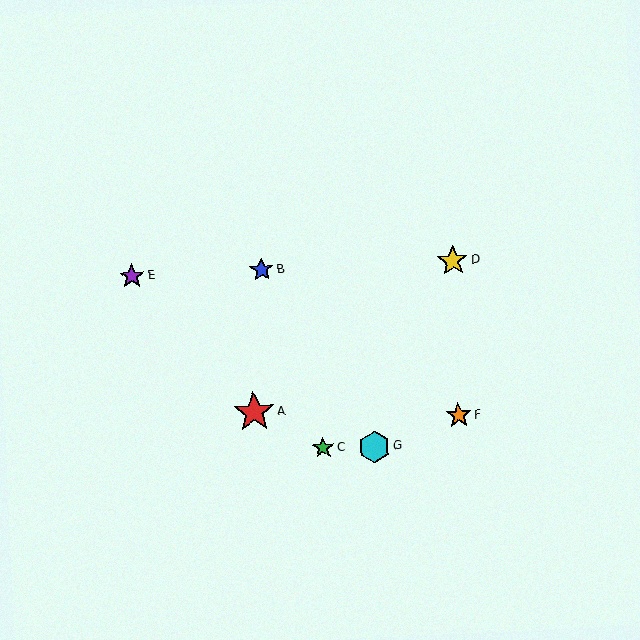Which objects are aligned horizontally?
Objects B, D, E are aligned horizontally.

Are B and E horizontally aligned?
Yes, both are at y≈270.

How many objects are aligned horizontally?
3 objects (B, D, E) are aligned horizontally.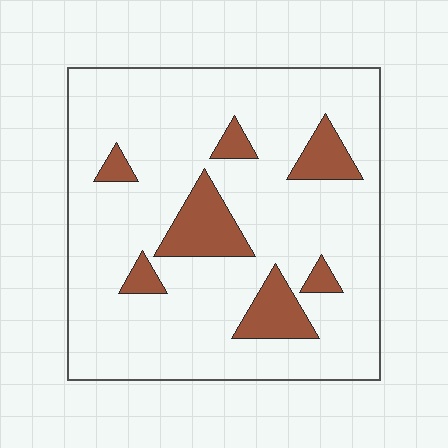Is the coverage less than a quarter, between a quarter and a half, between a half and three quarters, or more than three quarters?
Less than a quarter.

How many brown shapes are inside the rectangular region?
7.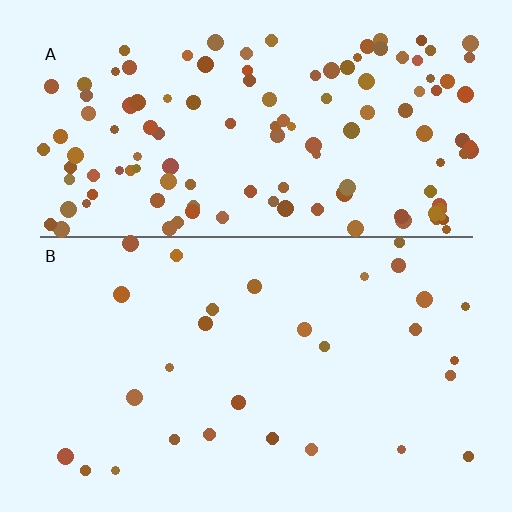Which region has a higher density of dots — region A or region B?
A (the top).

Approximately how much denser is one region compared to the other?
Approximately 4.3× — region A over region B.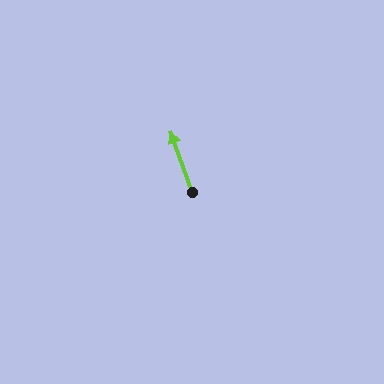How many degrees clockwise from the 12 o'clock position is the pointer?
Approximately 340 degrees.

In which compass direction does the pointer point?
North.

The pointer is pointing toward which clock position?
Roughly 11 o'clock.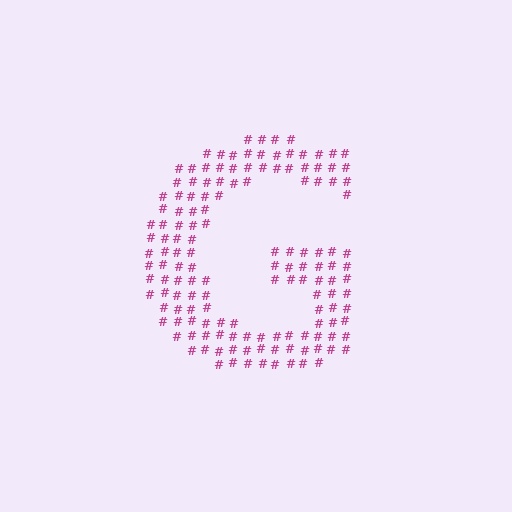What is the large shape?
The large shape is the letter G.